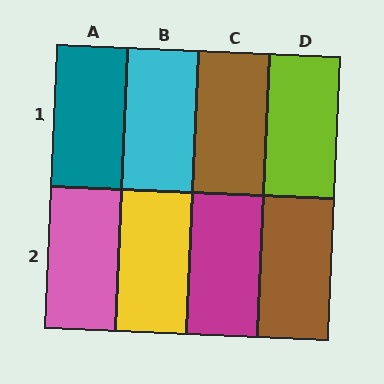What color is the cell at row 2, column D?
Brown.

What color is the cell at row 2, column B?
Yellow.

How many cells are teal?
1 cell is teal.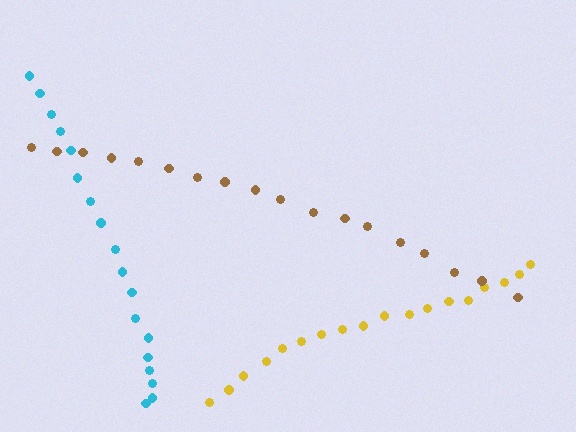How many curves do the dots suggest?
There are 3 distinct paths.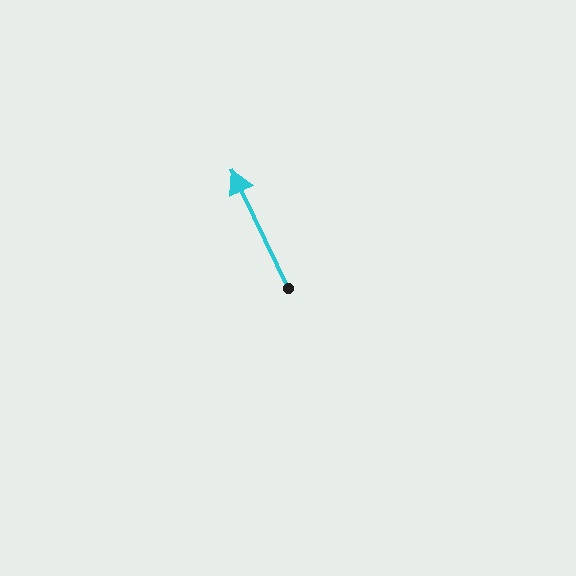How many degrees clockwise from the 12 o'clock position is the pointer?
Approximately 334 degrees.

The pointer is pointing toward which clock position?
Roughly 11 o'clock.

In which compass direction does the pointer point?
Northwest.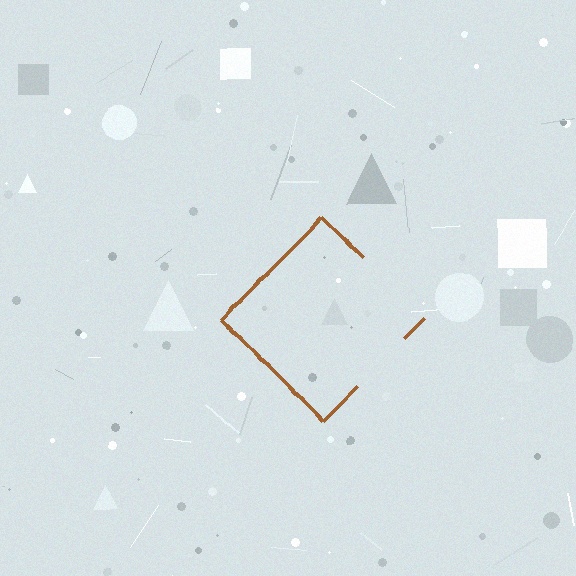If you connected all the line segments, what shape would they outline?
They would outline a diamond.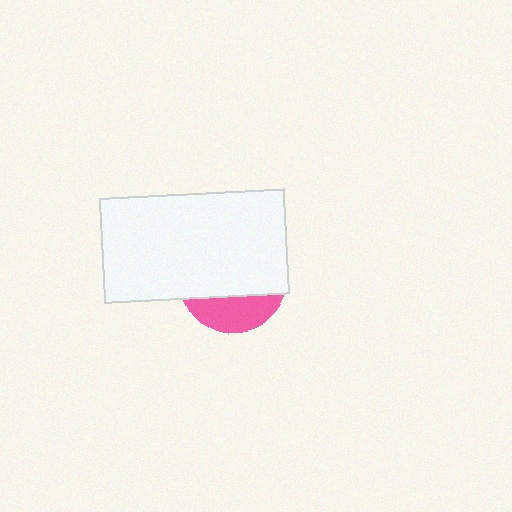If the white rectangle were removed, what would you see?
You would see the complete pink circle.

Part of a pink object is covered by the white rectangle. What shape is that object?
It is a circle.